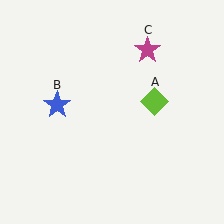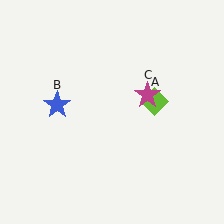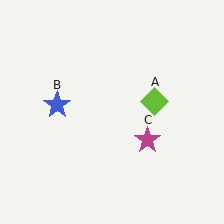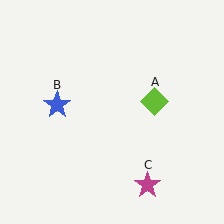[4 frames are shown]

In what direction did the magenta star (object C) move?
The magenta star (object C) moved down.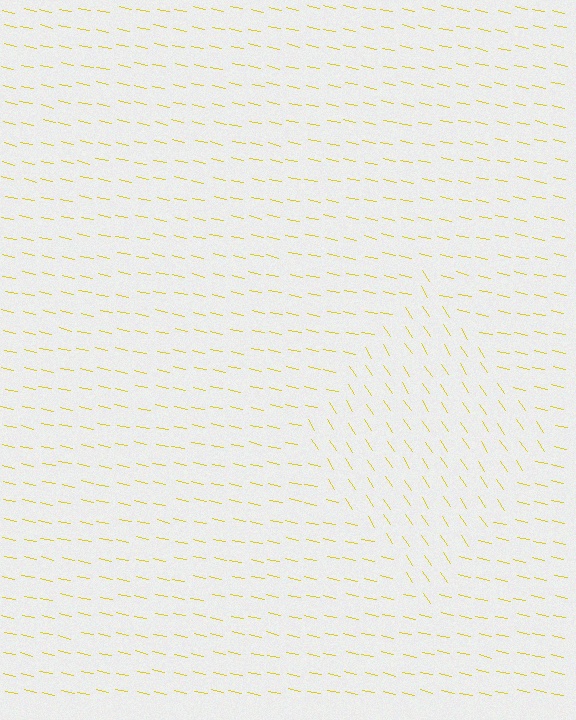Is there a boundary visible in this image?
Yes, there is a texture boundary formed by a change in line orientation.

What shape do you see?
I see a diamond.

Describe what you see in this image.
The image is filled with small yellow line segments. A diamond region in the image has lines oriented differently from the surrounding lines, creating a visible texture boundary.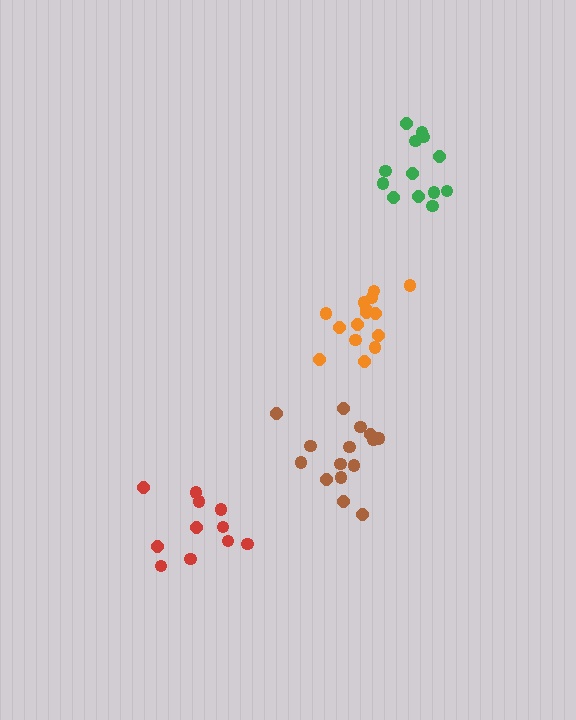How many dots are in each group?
Group 1: 11 dots, Group 2: 13 dots, Group 3: 15 dots, Group 4: 15 dots (54 total).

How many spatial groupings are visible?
There are 4 spatial groupings.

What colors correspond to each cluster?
The clusters are colored: red, green, brown, orange.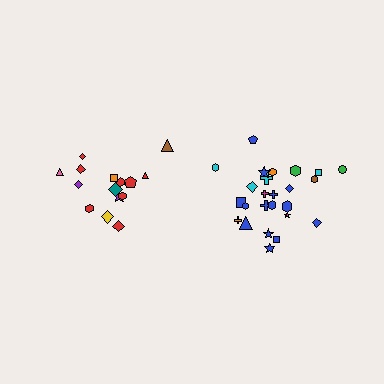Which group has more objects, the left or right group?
The right group.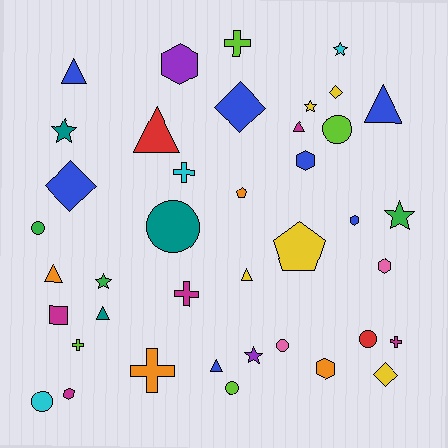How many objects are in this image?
There are 40 objects.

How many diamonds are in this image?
There are 4 diamonds.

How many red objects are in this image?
There are 2 red objects.